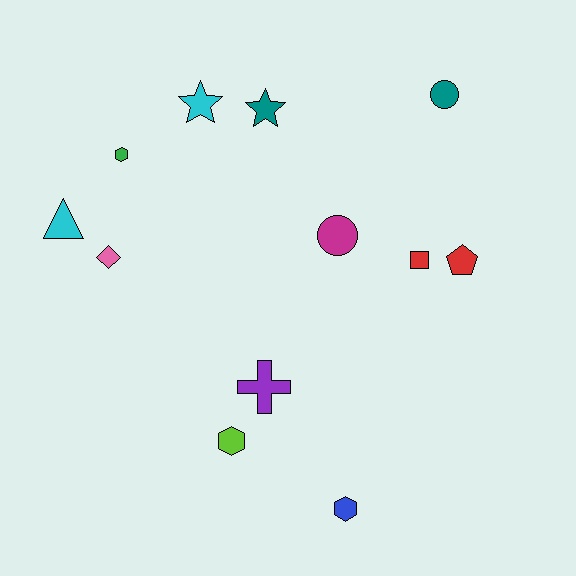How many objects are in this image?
There are 12 objects.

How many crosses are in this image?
There is 1 cross.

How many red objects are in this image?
There are 2 red objects.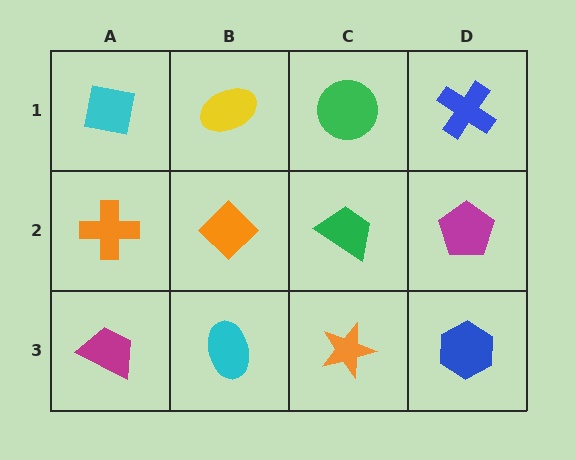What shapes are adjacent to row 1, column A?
An orange cross (row 2, column A), a yellow ellipse (row 1, column B).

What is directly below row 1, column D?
A magenta pentagon.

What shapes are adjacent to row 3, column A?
An orange cross (row 2, column A), a cyan ellipse (row 3, column B).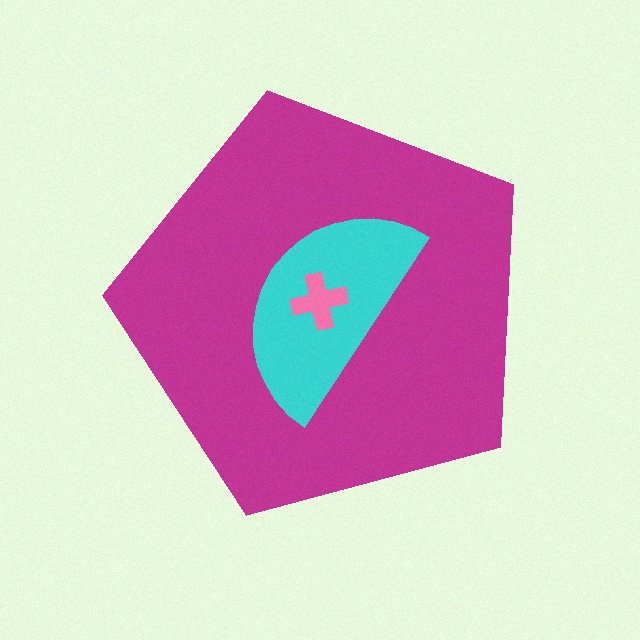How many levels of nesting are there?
3.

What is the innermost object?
The pink cross.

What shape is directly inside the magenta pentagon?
The cyan semicircle.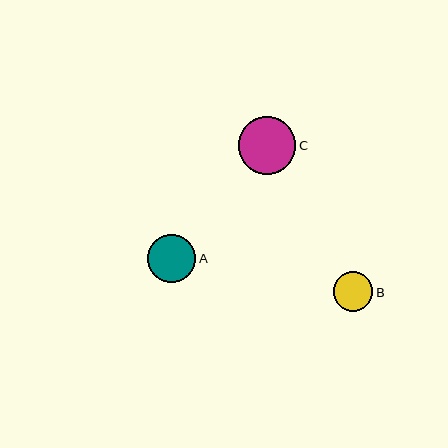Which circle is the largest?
Circle C is the largest with a size of approximately 57 pixels.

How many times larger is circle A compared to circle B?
Circle A is approximately 1.2 times the size of circle B.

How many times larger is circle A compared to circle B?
Circle A is approximately 1.2 times the size of circle B.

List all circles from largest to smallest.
From largest to smallest: C, A, B.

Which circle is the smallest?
Circle B is the smallest with a size of approximately 39 pixels.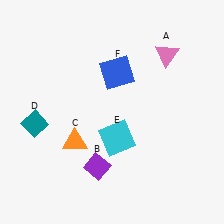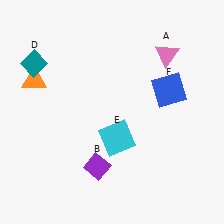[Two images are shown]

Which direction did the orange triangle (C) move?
The orange triangle (C) moved up.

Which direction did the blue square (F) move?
The blue square (F) moved right.